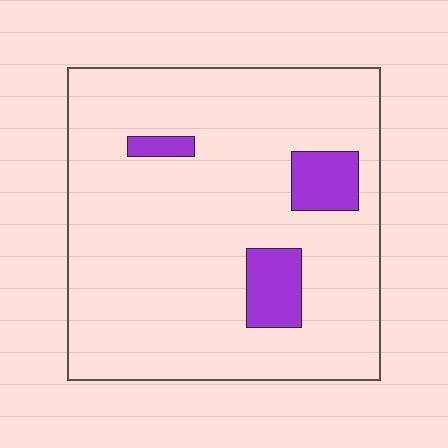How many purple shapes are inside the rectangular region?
3.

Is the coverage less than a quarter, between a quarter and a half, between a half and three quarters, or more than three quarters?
Less than a quarter.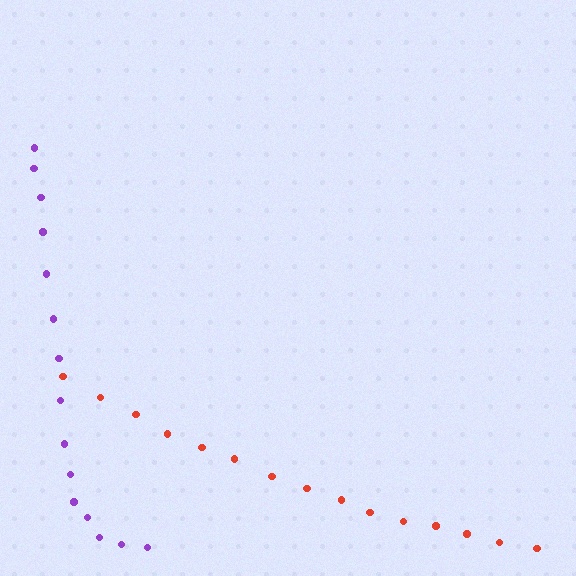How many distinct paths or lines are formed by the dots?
There are 2 distinct paths.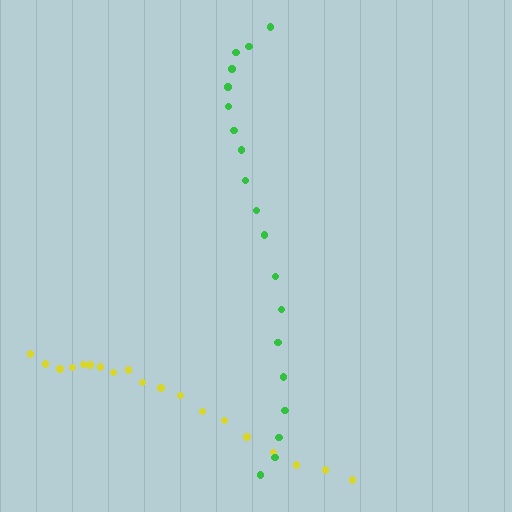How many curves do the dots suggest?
There are 2 distinct paths.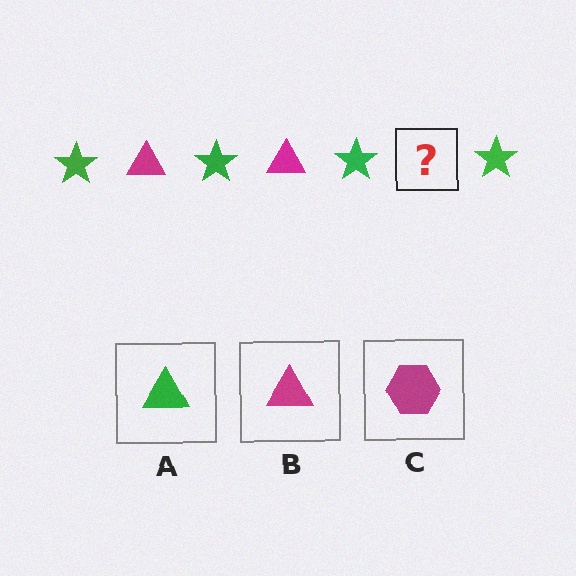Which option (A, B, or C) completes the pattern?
B.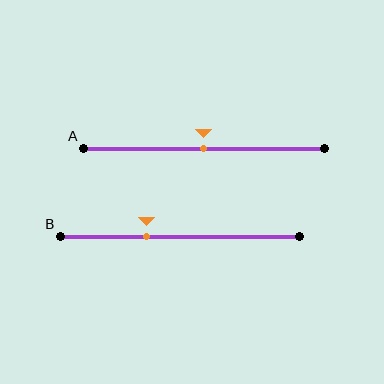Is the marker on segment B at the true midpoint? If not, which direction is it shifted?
No, the marker on segment B is shifted to the left by about 14% of the segment length.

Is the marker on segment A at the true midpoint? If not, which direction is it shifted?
Yes, the marker on segment A is at the true midpoint.